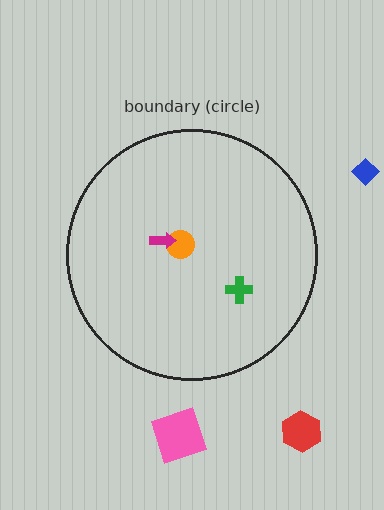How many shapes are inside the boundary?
3 inside, 3 outside.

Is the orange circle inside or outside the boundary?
Inside.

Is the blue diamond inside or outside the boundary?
Outside.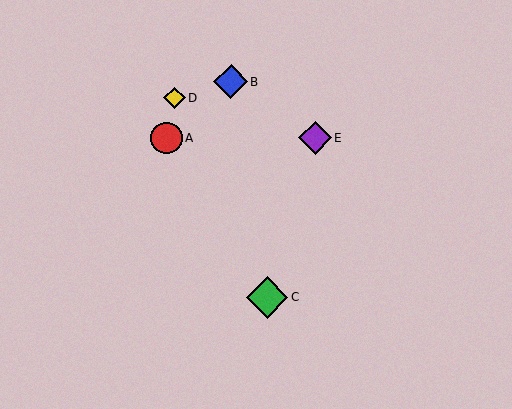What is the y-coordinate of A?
Object A is at y≈137.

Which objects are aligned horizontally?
Objects A, E are aligned horizontally.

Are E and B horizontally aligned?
No, E is at y≈138 and B is at y≈81.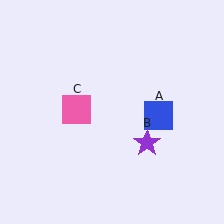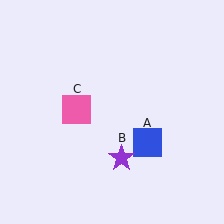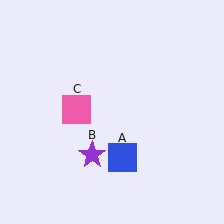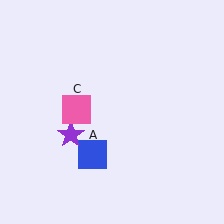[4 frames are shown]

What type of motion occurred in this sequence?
The blue square (object A), purple star (object B) rotated clockwise around the center of the scene.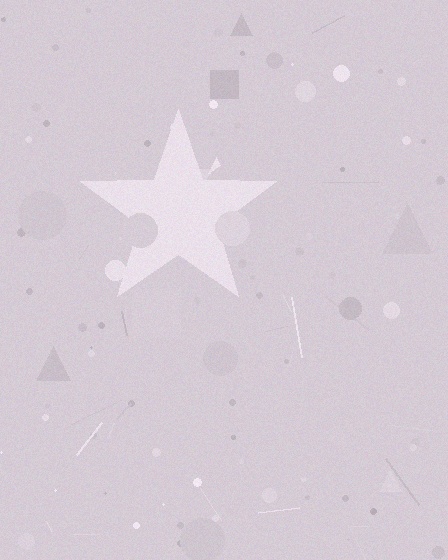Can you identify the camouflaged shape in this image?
The camouflaged shape is a star.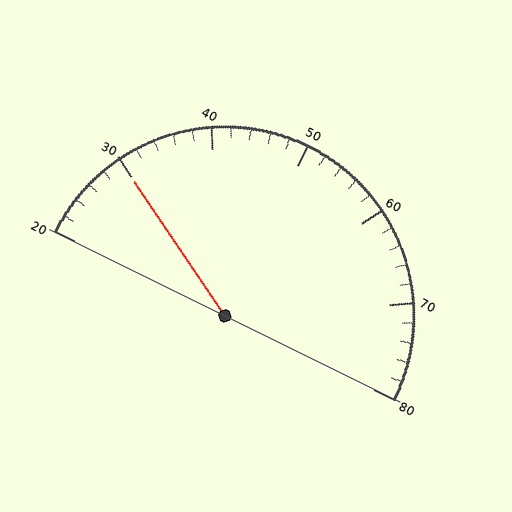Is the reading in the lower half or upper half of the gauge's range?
The reading is in the lower half of the range (20 to 80).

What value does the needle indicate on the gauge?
The needle indicates approximately 30.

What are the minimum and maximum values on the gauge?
The gauge ranges from 20 to 80.